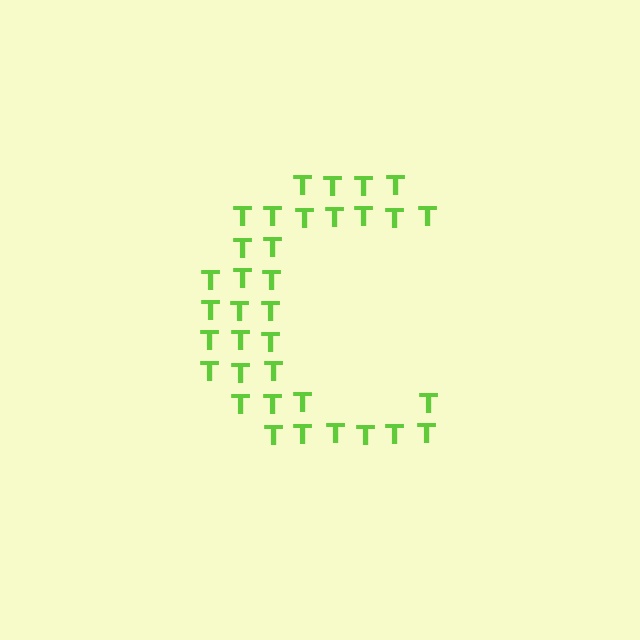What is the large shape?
The large shape is the letter C.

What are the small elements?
The small elements are letter T's.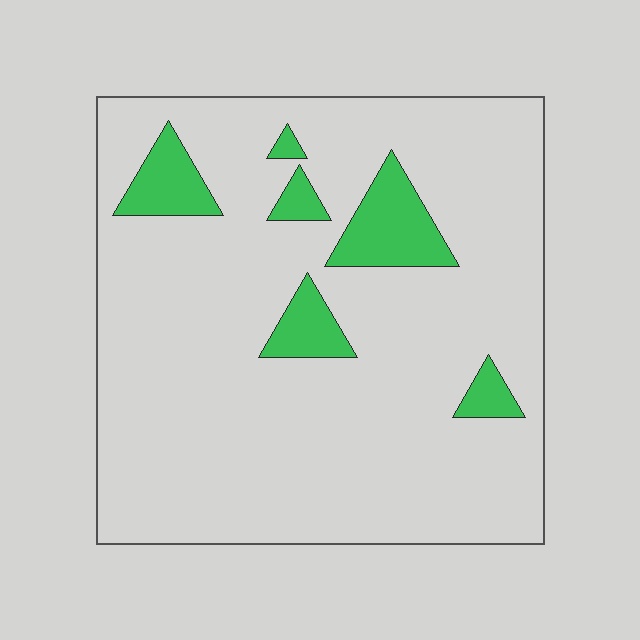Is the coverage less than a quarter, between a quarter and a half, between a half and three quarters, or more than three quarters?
Less than a quarter.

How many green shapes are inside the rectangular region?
6.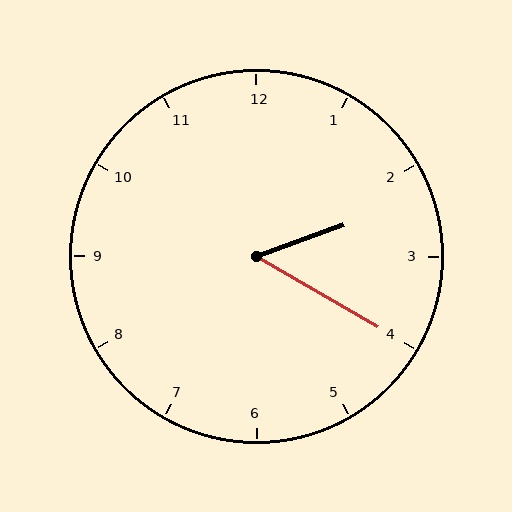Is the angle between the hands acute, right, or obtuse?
It is acute.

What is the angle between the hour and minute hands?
Approximately 50 degrees.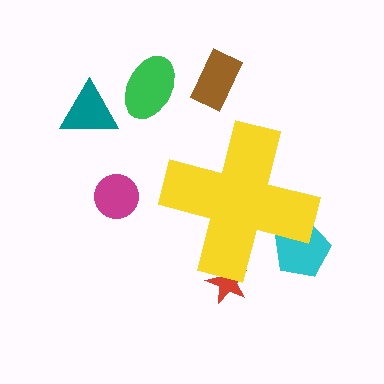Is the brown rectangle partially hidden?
No, the brown rectangle is fully visible.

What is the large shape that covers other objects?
A yellow cross.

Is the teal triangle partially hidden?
No, the teal triangle is fully visible.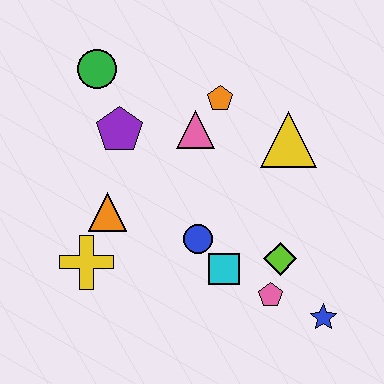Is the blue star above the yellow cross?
No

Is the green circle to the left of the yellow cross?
No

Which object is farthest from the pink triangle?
The blue star is farthest from the pink triangle.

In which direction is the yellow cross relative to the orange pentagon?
The yellow cross is below the orange pentagon.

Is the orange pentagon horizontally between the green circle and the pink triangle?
No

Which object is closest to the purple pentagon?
The green circle is closest to the purple pentagon.